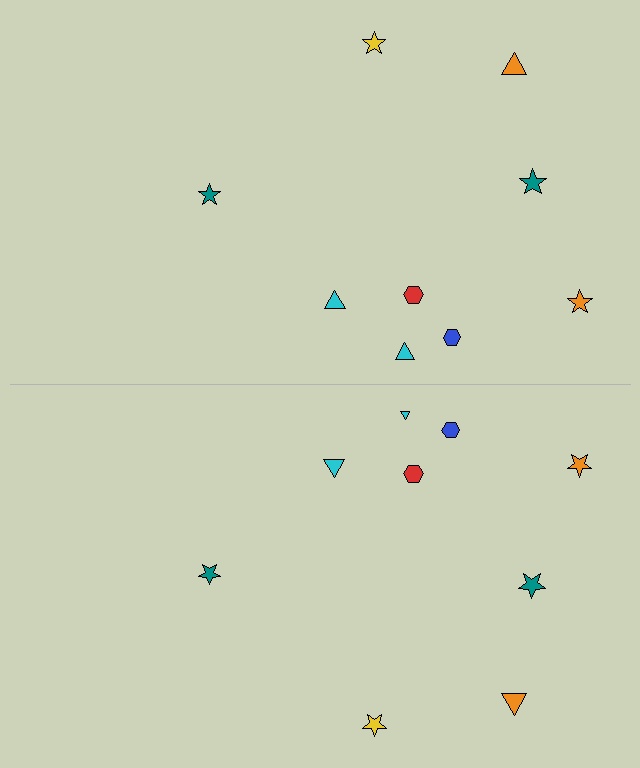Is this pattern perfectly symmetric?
No, the pattern is not perfectly symmetric. The cyan triangle on the bottom side has a different size than its mirror counterpart.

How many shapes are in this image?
There are 18 shapes in this image.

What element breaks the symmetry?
The cyan triangle on the bottom side has a different size than its mirror counterpart.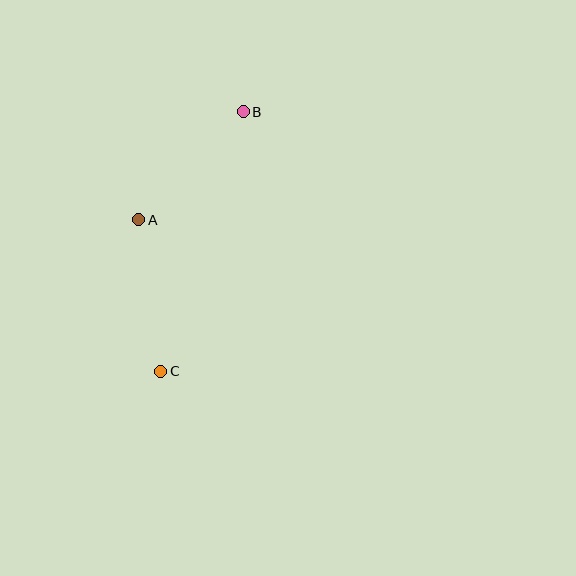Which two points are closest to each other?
Points A and B are closest to each other.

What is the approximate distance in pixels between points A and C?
The distance between A and C is approximately 153 pixels.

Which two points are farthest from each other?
Points B and C are farthest from each other.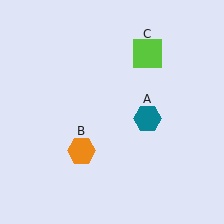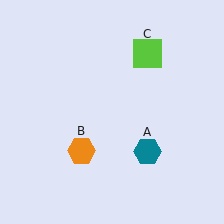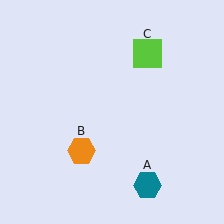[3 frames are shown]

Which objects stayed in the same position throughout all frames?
Orange hexagon (object B) and lime square (object C) remained stationary.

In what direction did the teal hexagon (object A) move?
The teal hexagon (object A) moved down.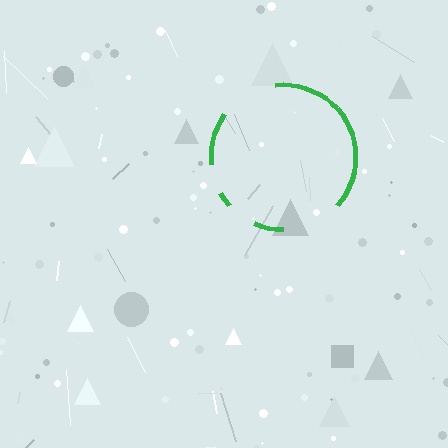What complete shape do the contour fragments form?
The contour fragments form a circle.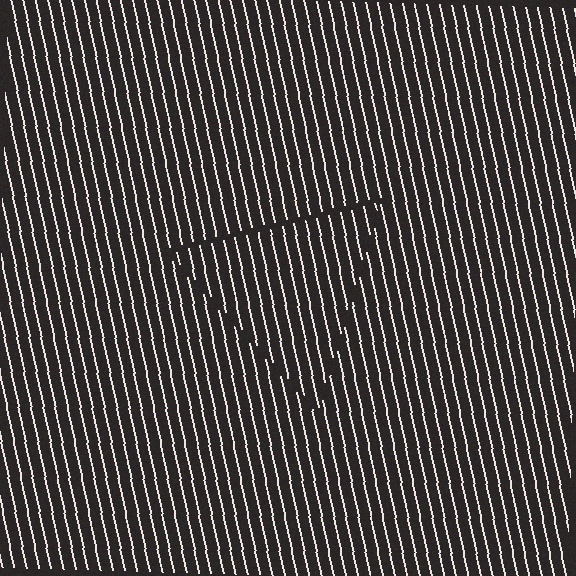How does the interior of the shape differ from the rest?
The interior of the shape contains the same grating, shifted by half a period — the contour is defined by the phase discontinuity where line-ends from the inner and outer gratings abut.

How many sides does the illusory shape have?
3 sides — the line-ends trace a triangle.